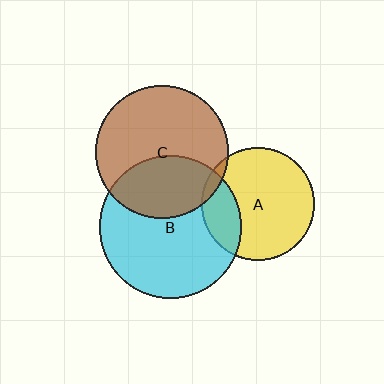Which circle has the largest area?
Circle B (cyan).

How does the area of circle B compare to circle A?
Approximately 1.6 times.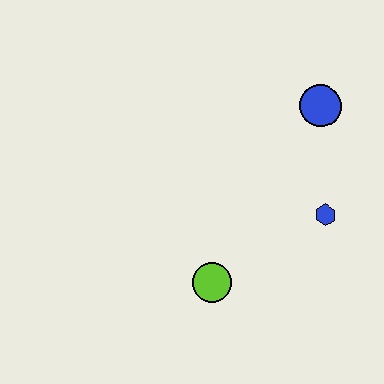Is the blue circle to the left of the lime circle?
No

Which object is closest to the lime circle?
The blue hexagon is closest to the lime circle.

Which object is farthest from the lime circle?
The blue circle is farthest from the lime circle.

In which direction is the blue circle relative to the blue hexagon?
The blue circle is above the blue hexagon.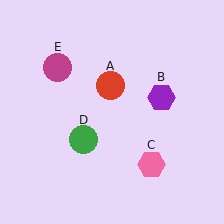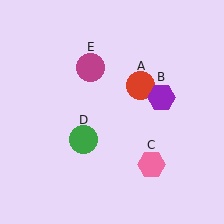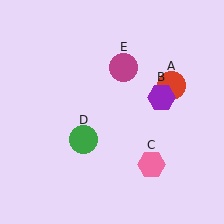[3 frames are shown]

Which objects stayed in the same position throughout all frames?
Purple hexagon (object B) and pink hexagon (object C) and green circle (object D) remained stationary.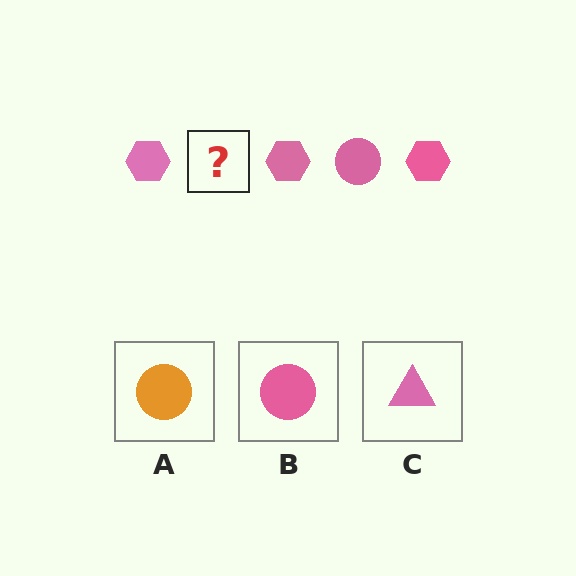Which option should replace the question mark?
Option B.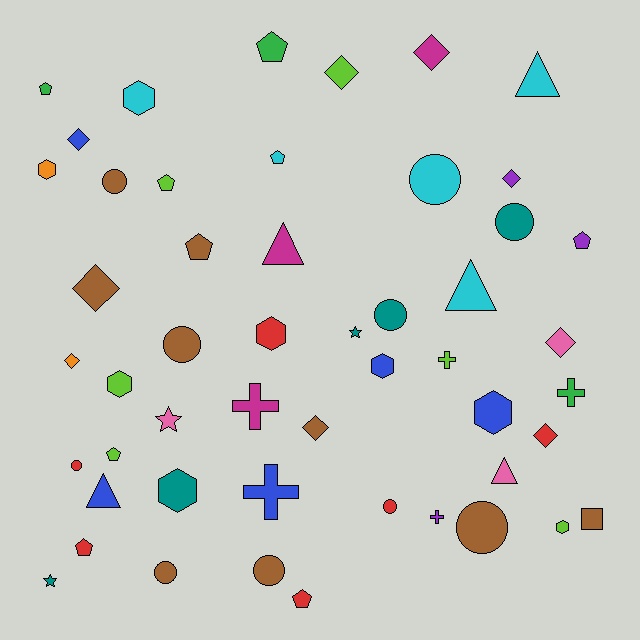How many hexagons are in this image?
There are 8 hexagons.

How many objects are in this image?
There are 50 objects.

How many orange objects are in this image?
There are 2 orange objects.